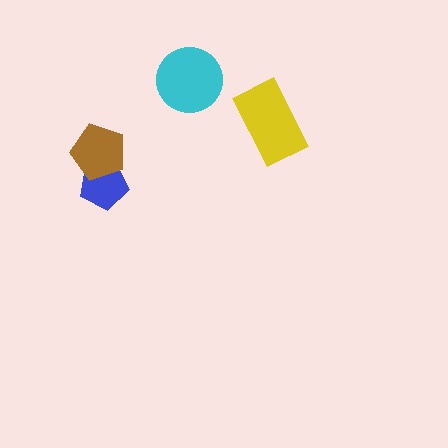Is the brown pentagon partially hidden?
No, no other shape covers it.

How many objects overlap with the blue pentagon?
1 object overlaps with the blue pentagon.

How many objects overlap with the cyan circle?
0 objects overlap with the cyan circle.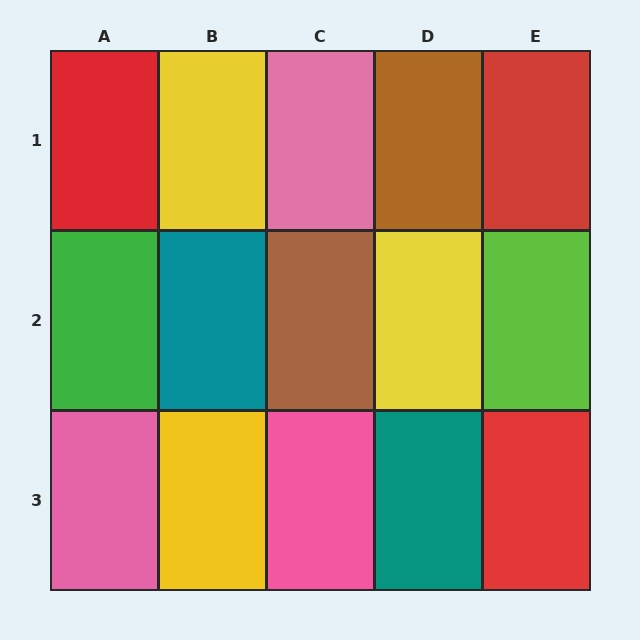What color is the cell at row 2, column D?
Yellow.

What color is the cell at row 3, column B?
Yellow.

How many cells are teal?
2 cells are teal.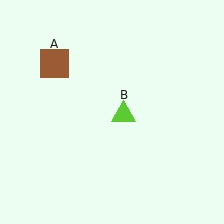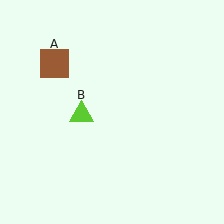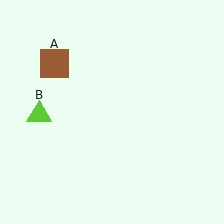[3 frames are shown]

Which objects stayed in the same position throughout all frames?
Brown square (object A) remained stationary.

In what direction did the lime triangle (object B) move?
The lime triangle (object B) moved left.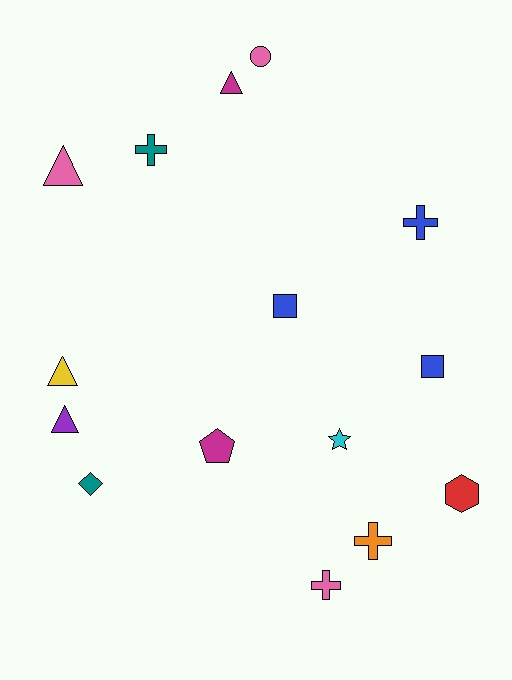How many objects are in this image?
There are 15 objects.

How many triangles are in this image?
There are 4 triangles.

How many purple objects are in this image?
There is 1 purple object.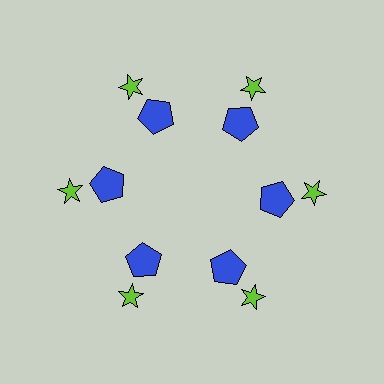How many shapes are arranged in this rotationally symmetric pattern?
There are 12 shapes, arranged in 6 groups of 2.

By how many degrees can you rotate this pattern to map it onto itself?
The pattern maps onto itself every 60 degrees of rotation.